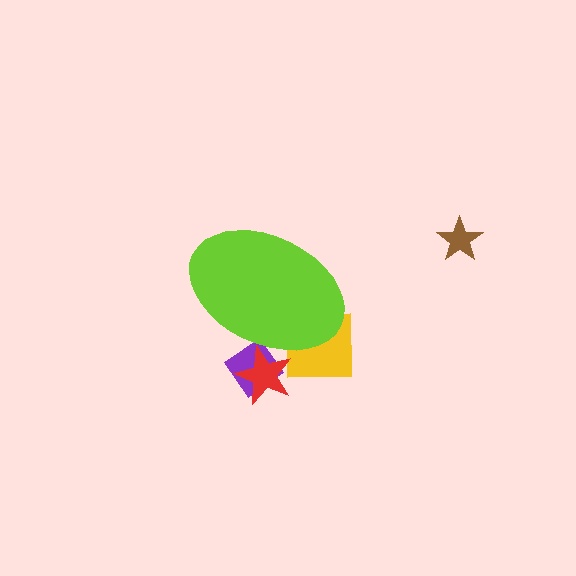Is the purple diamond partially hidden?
Yes, the purple diamond is partially hidden behind the lime ellipse.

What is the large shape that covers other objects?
A lime ellipse.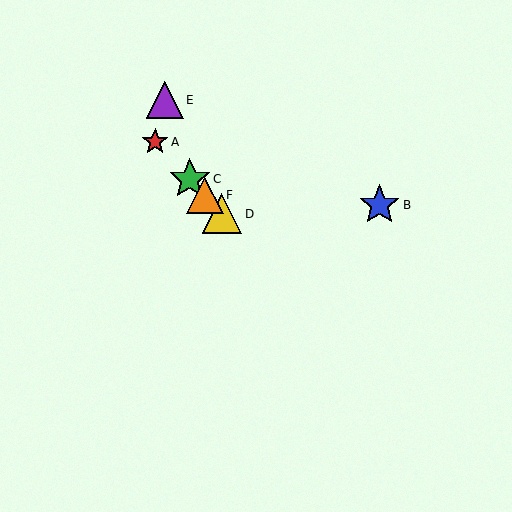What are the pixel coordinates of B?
Object B is at (380, 205).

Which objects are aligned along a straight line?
Objects A, C, D, F are aligned along a straight line.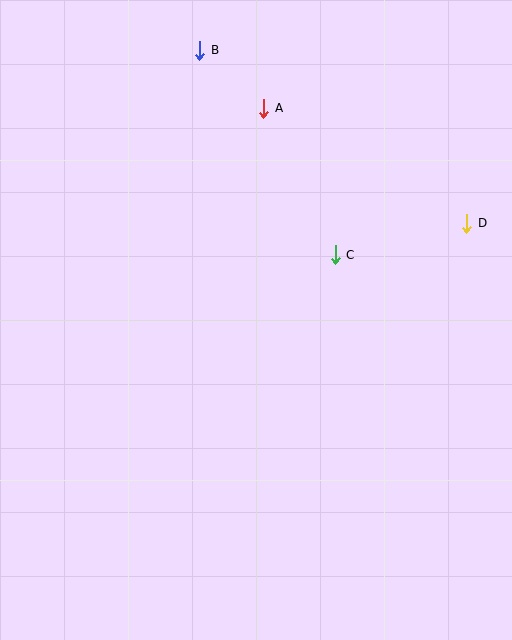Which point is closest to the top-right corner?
Point D is closest to the top-right corner.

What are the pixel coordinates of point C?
Point C is at (335, 255).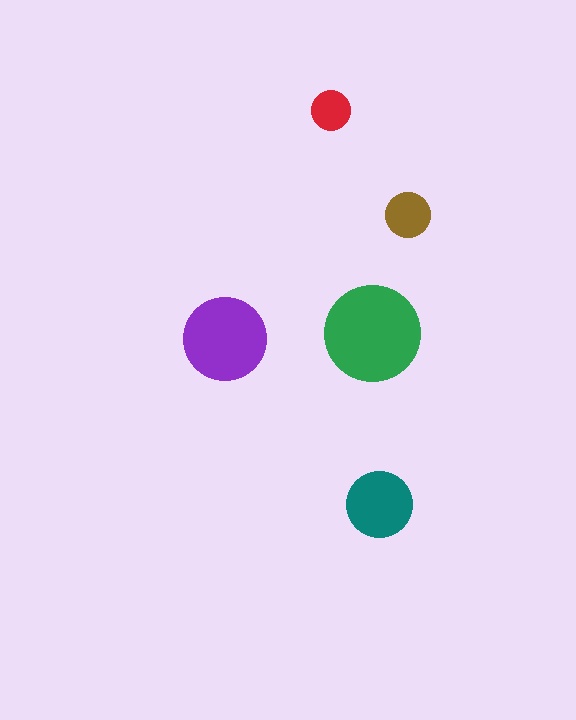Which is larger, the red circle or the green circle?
The green one.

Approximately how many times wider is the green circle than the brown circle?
About 2 times wider.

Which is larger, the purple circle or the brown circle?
The purple one.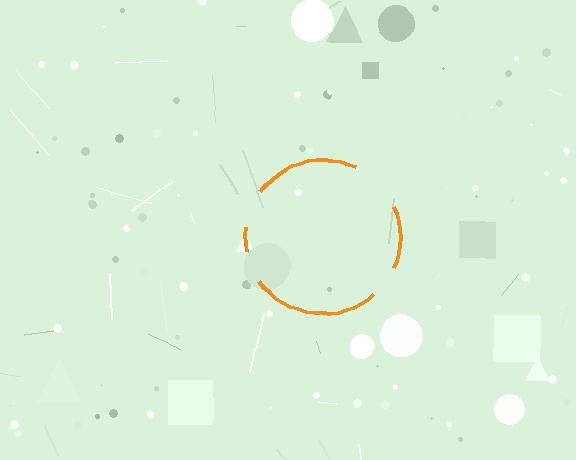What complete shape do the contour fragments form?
The contour fragments form a circle.